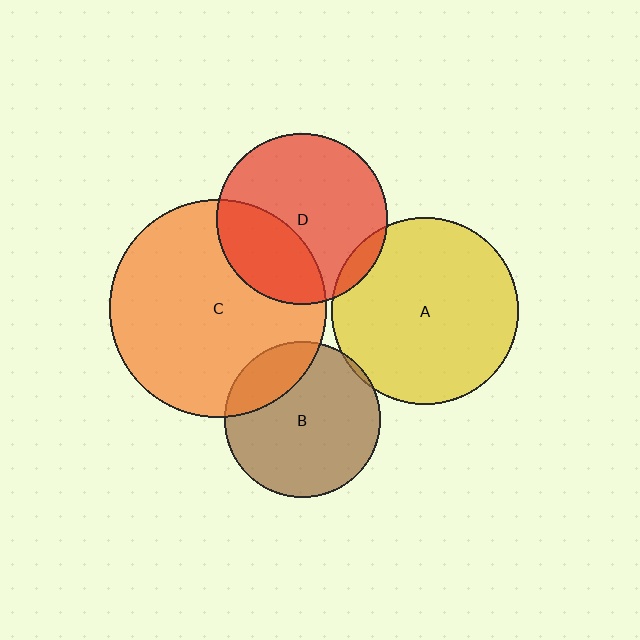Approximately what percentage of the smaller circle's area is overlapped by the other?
Approximately 5%.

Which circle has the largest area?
Circle C (orange).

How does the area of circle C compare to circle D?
Approximately 1.6 times.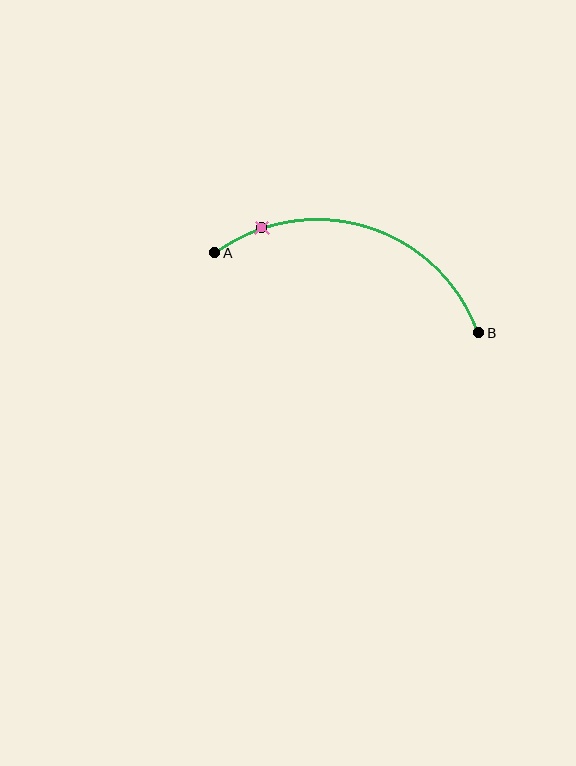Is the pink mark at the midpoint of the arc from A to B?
No. The pink mark lies on the arc but is closer to endpoint A. The arc midpoint would be at the point on the curve equidistant along the arc from both A and B.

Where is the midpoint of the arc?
The arc midpoint is the point on the curve farthest from the straight line joining A and B. It sits above that line.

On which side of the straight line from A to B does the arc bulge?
The arc bulges above the straight line connecting A and B.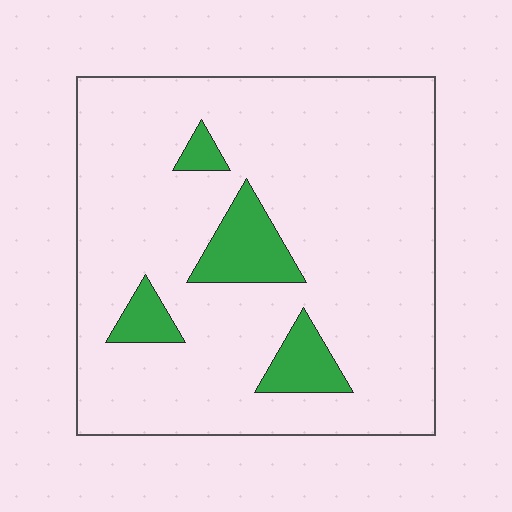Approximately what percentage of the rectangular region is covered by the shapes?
Approximately 10%.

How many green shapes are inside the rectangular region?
4.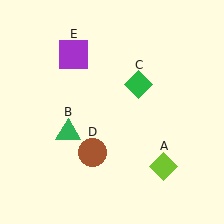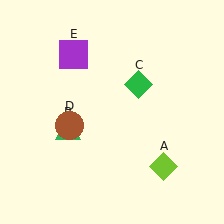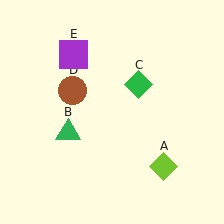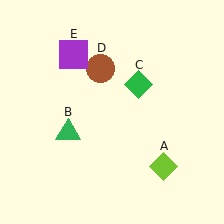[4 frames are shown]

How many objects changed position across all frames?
1 object changed position: brown circle (object D).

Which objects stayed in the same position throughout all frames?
Lime diamond (object A) and green triangle (object B) and green diamond (object C) and purple square (object E) remained stationary.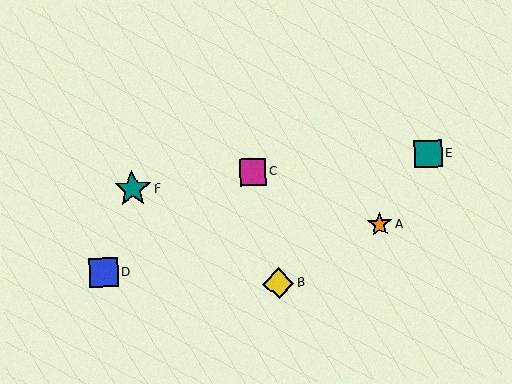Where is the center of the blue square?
The center of the blue square is at (104, 273).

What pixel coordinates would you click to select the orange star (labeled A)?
Click at (380, 224) to select the orange star A.